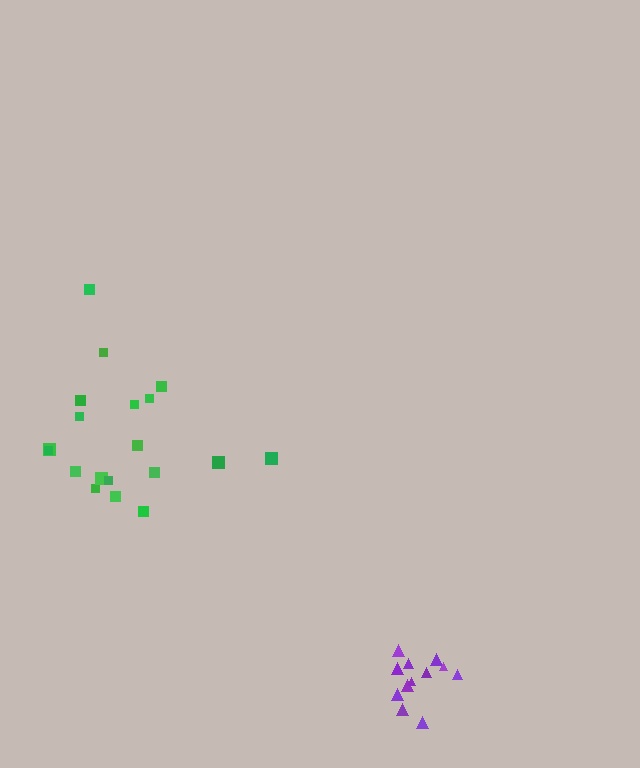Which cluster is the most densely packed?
Purple.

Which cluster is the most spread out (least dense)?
Green.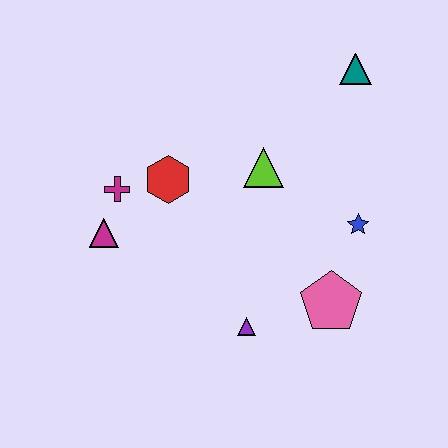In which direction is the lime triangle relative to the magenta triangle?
The lime triangle is to the right of the magenta triangle.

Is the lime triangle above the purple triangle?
Yes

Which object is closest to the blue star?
The pink pentagon is closest to the blue star.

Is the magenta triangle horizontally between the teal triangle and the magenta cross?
No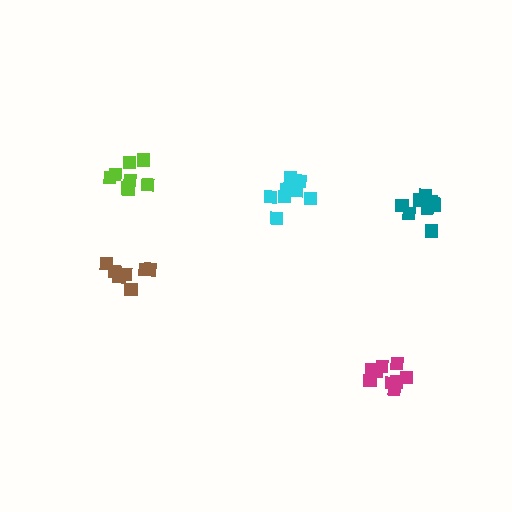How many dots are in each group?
Group 1: 7 dots, Group 2: 9 dots, Group 3: 9 dots, Group 4: 7 dots, Group 5: 9 dots (41 total).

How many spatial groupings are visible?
There are 5 spatial groupings.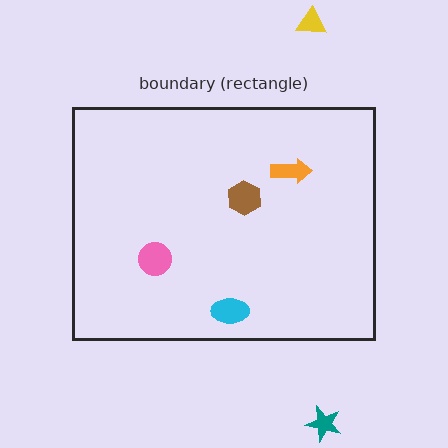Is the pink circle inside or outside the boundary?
Inside.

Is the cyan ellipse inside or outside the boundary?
Inside.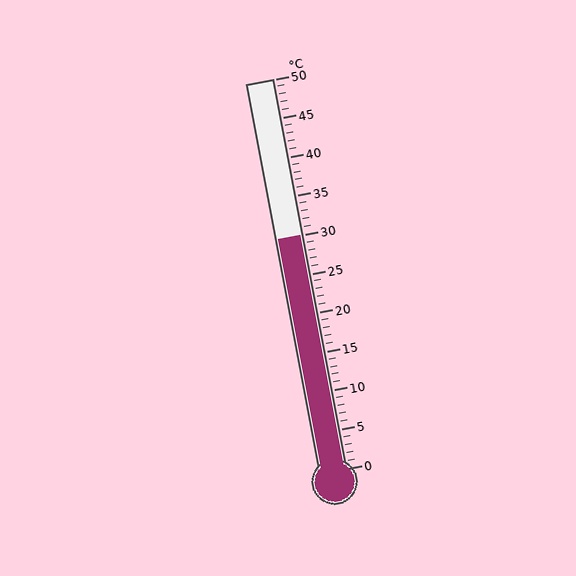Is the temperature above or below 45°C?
The temperature is below 45°C.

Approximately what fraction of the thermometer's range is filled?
The thermometer is filled to approximately 60% of its range.